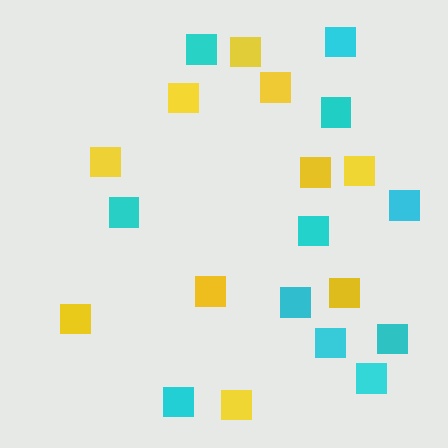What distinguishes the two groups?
There are 2 groups: one group of yellow squares (10) and one group of cyan squares (11).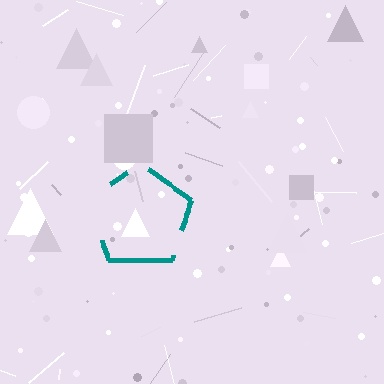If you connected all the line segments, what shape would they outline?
They would outline a pentagon.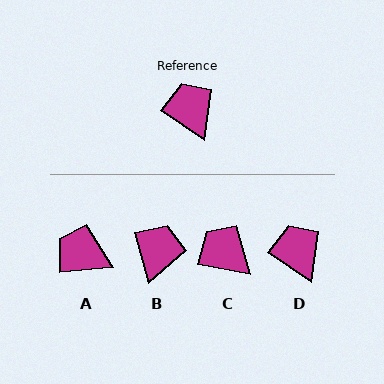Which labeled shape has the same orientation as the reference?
D.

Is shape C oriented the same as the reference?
No, it is off by about 24 degrees.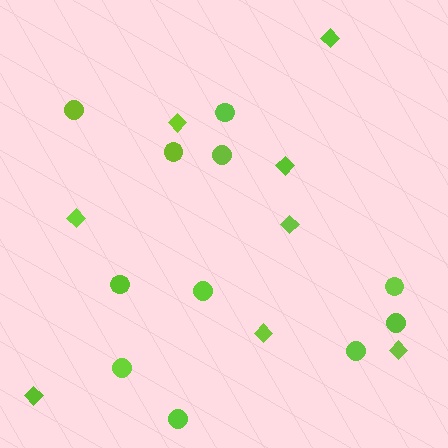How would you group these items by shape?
There are 2 groups: one group of diamonds (8) and one group of circles (11).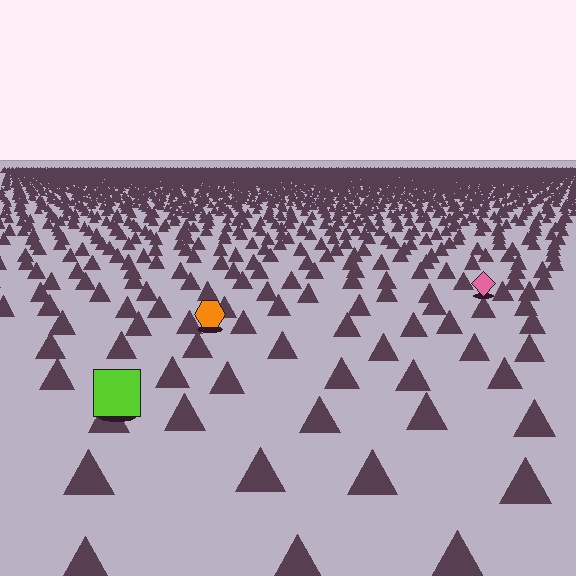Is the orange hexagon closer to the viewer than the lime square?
No. The lime square is closer — you can tell from the texture gradient: the ground texture is coarser near it.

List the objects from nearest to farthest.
From nearest to farthest: the lime square, the orange hexagon, the pink diamond.